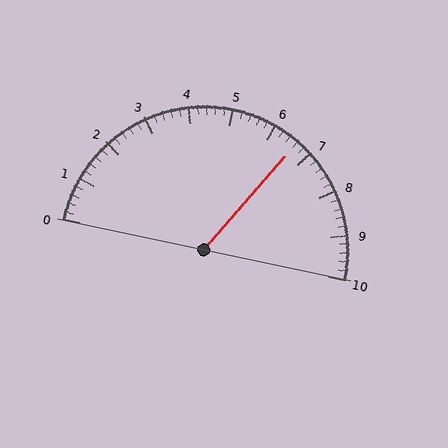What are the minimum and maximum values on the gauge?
The gauge ranges from 0 to 10.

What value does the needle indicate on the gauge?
The needle indicates approximately 6.6.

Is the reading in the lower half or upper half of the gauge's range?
The reading is in the upper half of the range (0 to 10).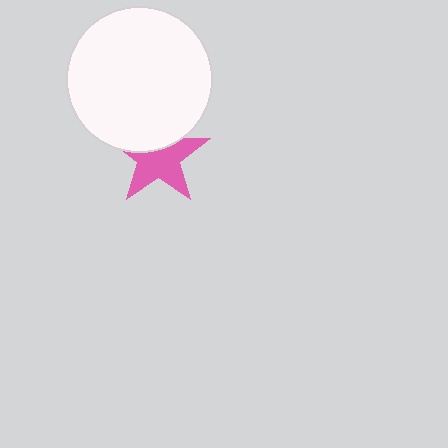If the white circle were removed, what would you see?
You would see the complete pink star.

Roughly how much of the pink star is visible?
About half of it is visible (roughly 64%).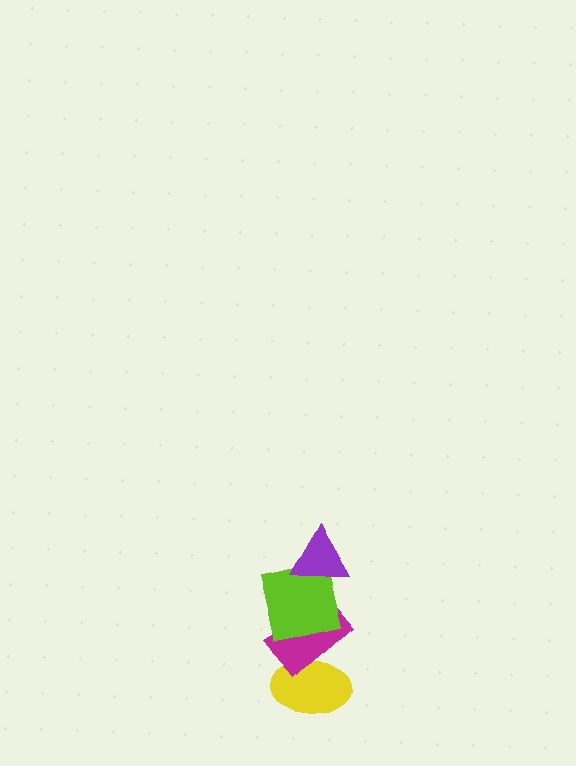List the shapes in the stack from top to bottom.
From top to bottom: the purple triangle, the lime square, the magenta rectangle, the yellow ellipse.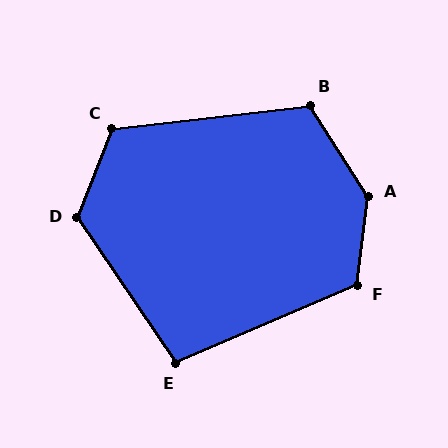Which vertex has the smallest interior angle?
E, at approximately 101 degrees.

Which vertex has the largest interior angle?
A, at approximately 141 degrees.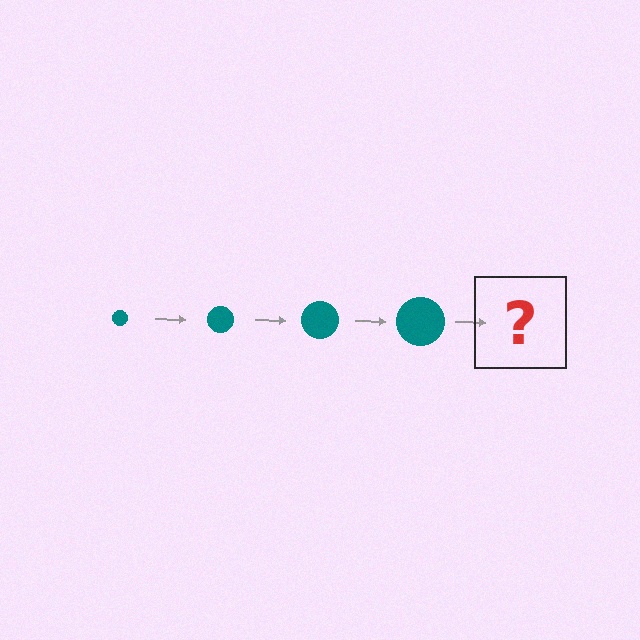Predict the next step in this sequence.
The next step is a teal circle, larger than the previous one.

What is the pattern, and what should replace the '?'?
The pattern is that the circle gets progressively larger each step. The '?' should be a teal circle, larger than the previous one.